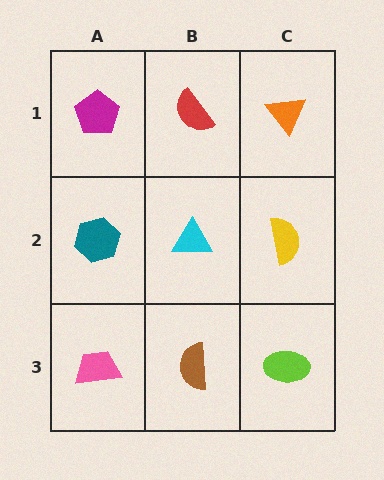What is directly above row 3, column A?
A teal hexagon.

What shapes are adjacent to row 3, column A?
A teal hexagon (row 2, column A), a brown semicircle (row 3, column B).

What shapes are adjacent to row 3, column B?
A cyan triangle (row 2, column B), a pink trapezoid (row 3, column A), a lime ellipse (row 3, column C).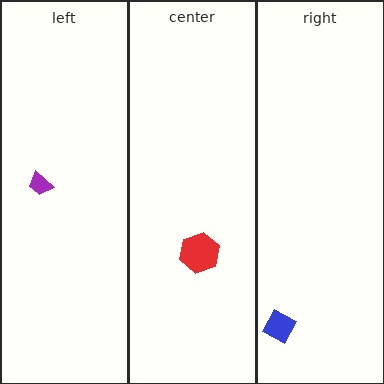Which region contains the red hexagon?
The center region.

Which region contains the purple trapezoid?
The left region.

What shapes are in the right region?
The blue diamond.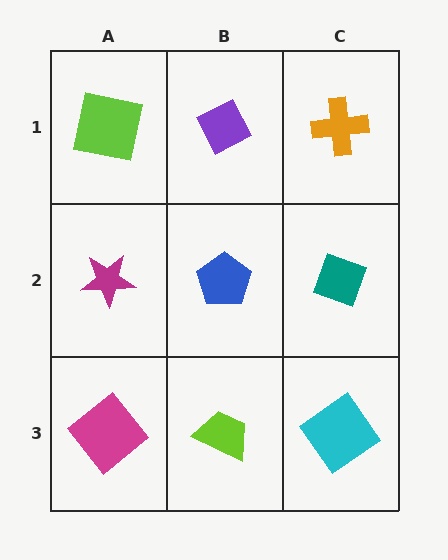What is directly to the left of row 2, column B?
A magenta star.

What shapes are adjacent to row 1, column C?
A teal diamond (row 2, column C), a purple diamond (row 1, column B).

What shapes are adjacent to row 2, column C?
An orange cross (row 1, column C), a cyan diamond (row 3, column C), a blue pentagon (row 2, column B).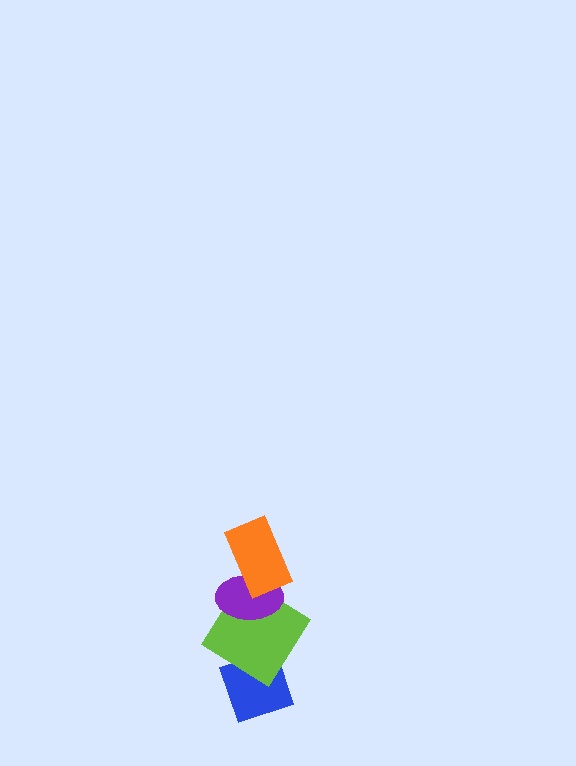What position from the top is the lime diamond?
The lime diamond is 3rd from the top.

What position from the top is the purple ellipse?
The purple ellipse is 2nd from the top.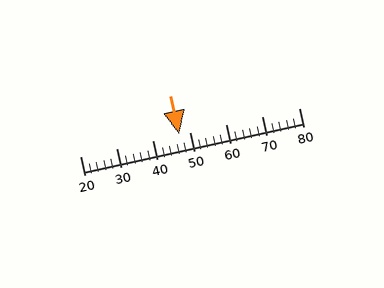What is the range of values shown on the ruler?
The ruler shows values from 20 to 80.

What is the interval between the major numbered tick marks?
The major tick marks are spaced 10 units apart.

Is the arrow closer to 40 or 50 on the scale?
The arrow is closer to 50.